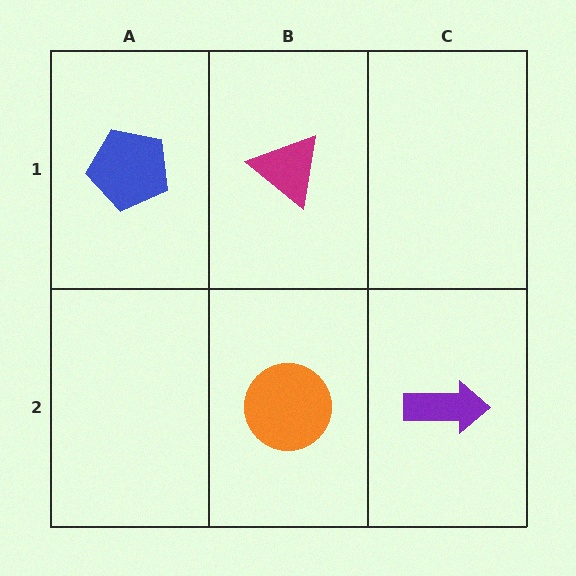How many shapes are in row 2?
2 shapes.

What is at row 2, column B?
An orange circle.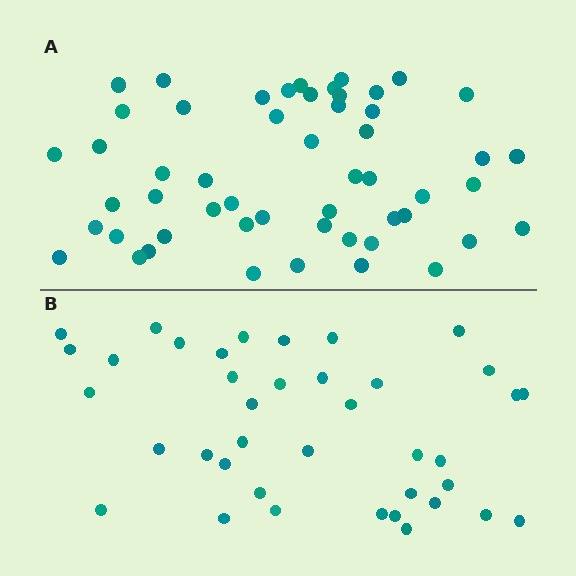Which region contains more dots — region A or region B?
Region A (the top region) has more dots.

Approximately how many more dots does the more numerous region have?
Region A has approximately 15 more dots than region B.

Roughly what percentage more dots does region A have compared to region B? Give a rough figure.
About 35% more.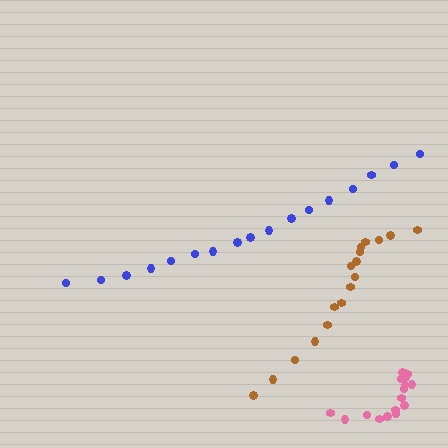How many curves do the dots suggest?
There are 3 distinct paths.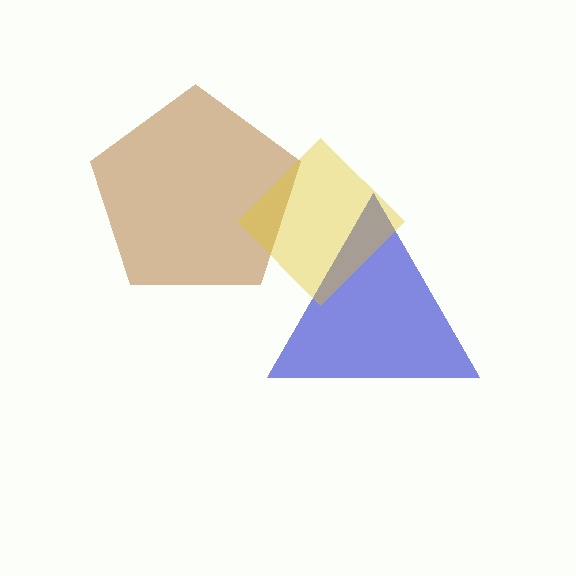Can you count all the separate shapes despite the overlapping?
Yes, there are 3 separate shapes.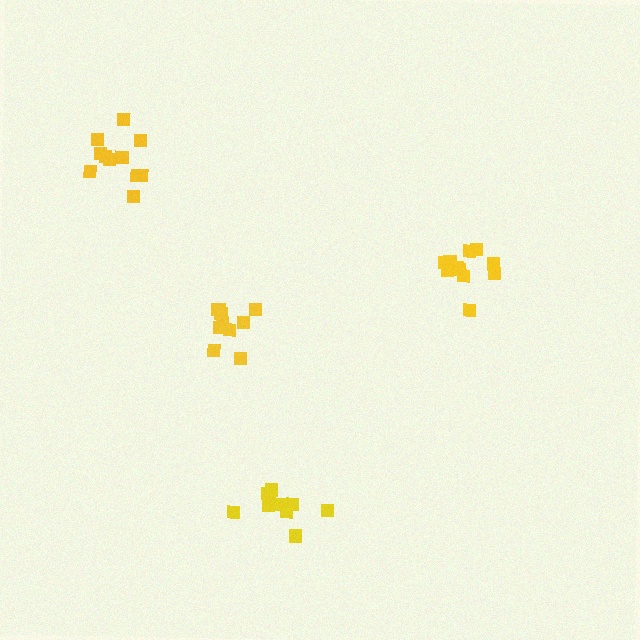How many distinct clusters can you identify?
There are 4 distinct clusters.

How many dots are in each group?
Group 1: 11 dots, Group 2: 11 dots, Group 3: 10 dots, Group 4: 11 dots (43 total).